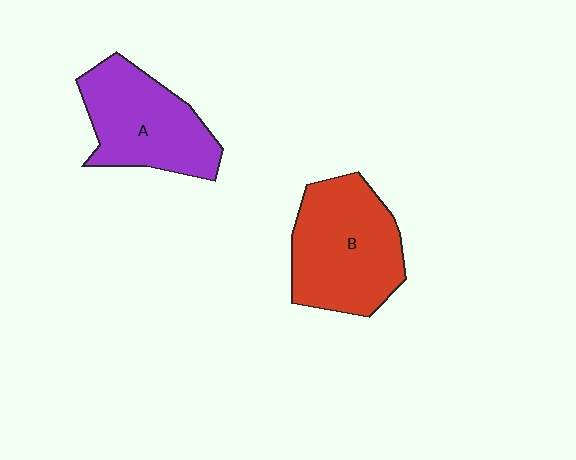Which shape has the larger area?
Shape B (red).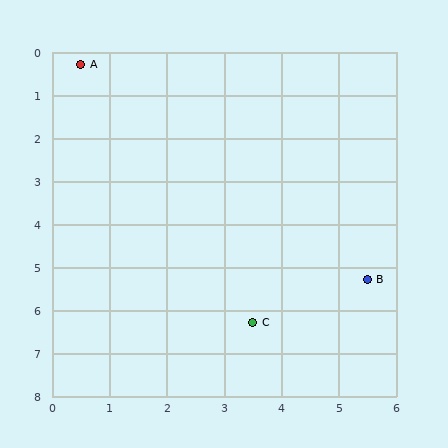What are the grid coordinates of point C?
Point C is at approximately (3.5, 6.3).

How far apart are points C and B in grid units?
Points C and B are about 2.2 grid units apart.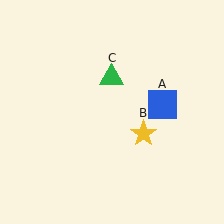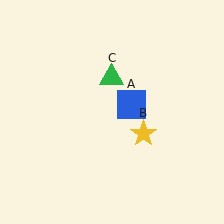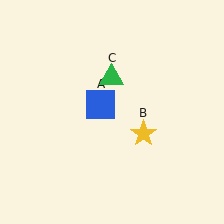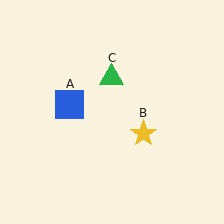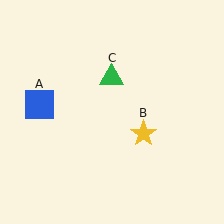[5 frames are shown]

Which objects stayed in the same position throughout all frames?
Yellow star (object B) and green triangle (object C) remained stationary.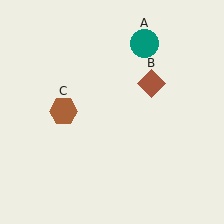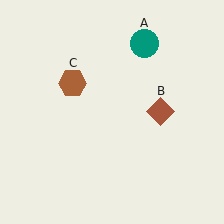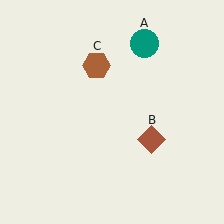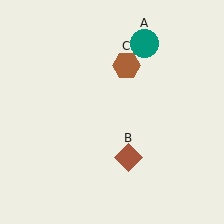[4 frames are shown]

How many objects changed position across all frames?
2 objects changed position: brown diamond (object B), brown hexagon (object C).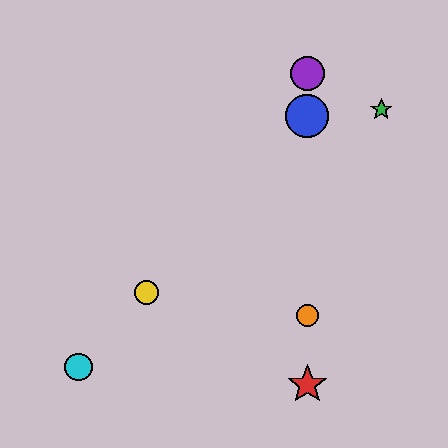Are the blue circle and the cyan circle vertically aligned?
No, the blue circle is at x≈307 and the cyan circle is at x≈78.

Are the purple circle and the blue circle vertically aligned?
Yes, both are at x≈307.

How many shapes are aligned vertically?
4 shapes (the red star, the blue circle, the purple circle, the orange circle) are aligned vertically.